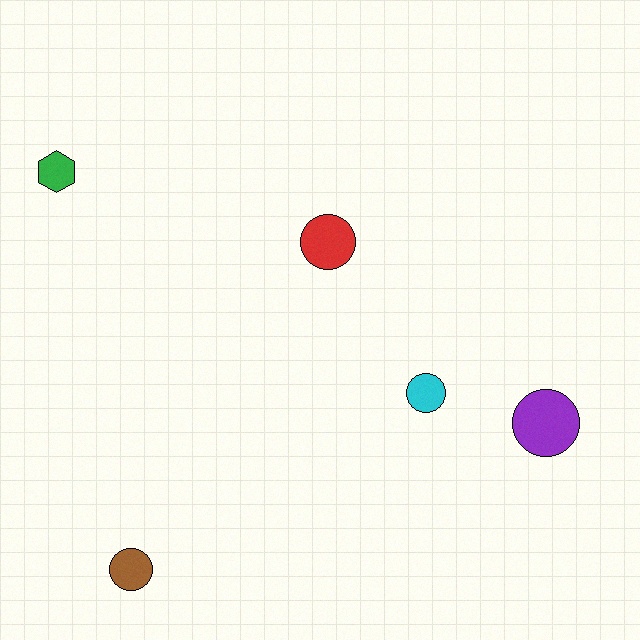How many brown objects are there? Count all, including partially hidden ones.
There is 1 brown object.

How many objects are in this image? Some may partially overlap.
There are 5 objects.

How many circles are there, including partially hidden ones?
There are 4 circles.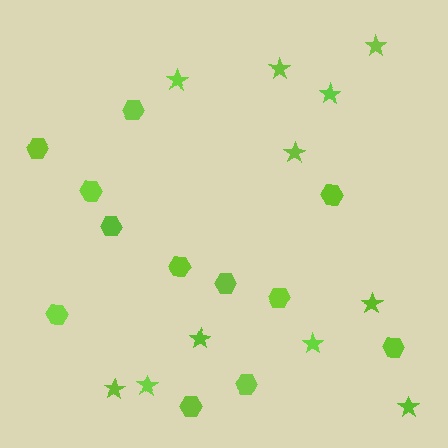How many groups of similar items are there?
There are 2 groups: one group of hexagons (12) and one group of stars (11).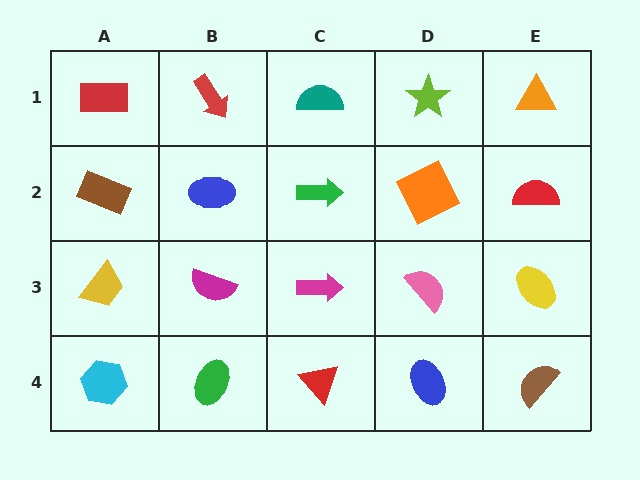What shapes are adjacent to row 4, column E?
A yellow ellipse (row 3, column E), a blue ellipse (row 4, column D).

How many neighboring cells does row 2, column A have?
3.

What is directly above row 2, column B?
A red arrow.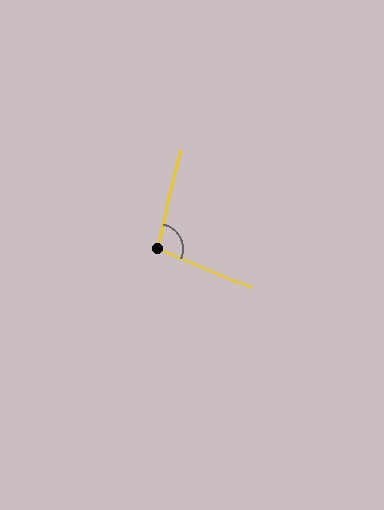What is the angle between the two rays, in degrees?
Approximately 99 degrees.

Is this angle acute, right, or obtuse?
It is obtuse.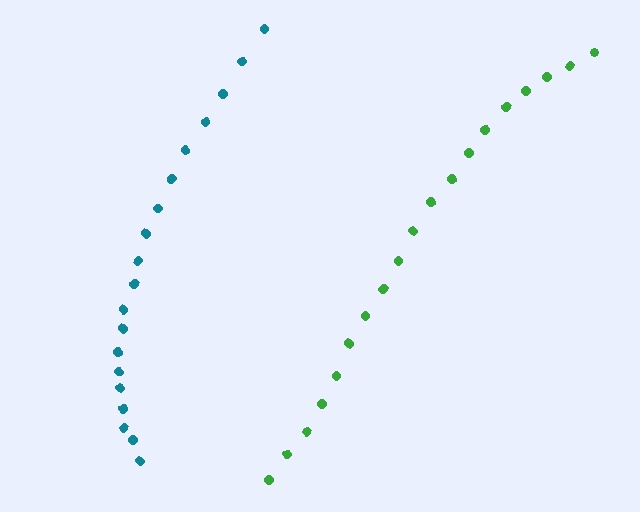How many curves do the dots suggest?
There are 2 distinct paths.